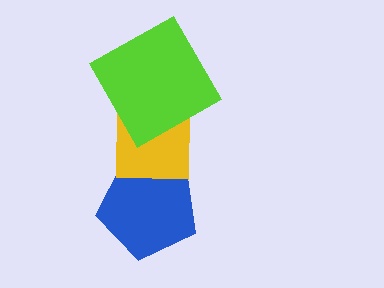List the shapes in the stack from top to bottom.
From top to bottom: the lime square, the yellow square, the blue pentagon.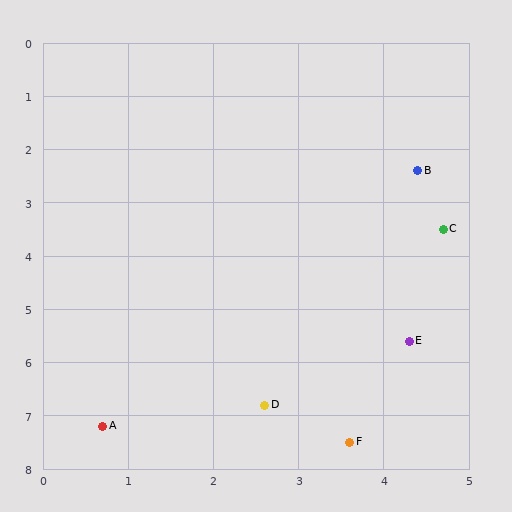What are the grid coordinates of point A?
Point A is at approximately (0.7, 7.2).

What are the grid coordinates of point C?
Point C is at approximately (4.7, 3.5).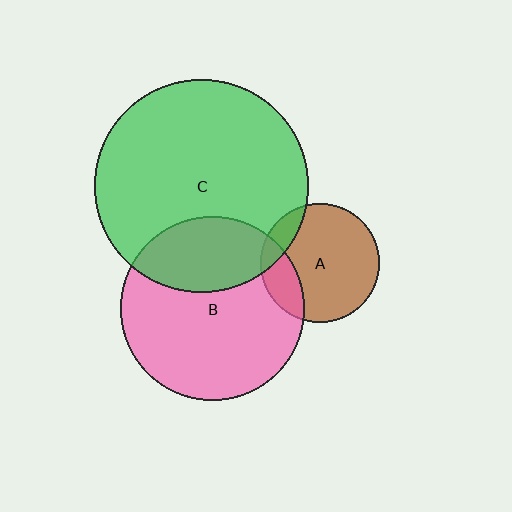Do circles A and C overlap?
Yes.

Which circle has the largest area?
Circle C (green).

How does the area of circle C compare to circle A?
Approximately 3.2 times.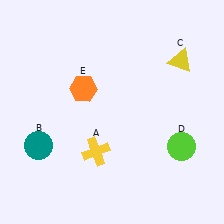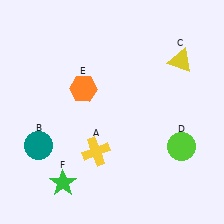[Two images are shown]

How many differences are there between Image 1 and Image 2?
There is 1 difference between the two images.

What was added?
A green star (F) was added in Image 2.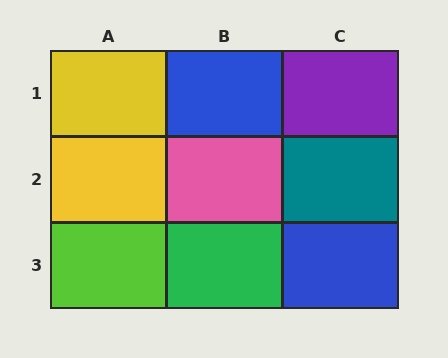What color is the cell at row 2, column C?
Teal.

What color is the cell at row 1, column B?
Blue.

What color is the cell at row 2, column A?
Yellow.